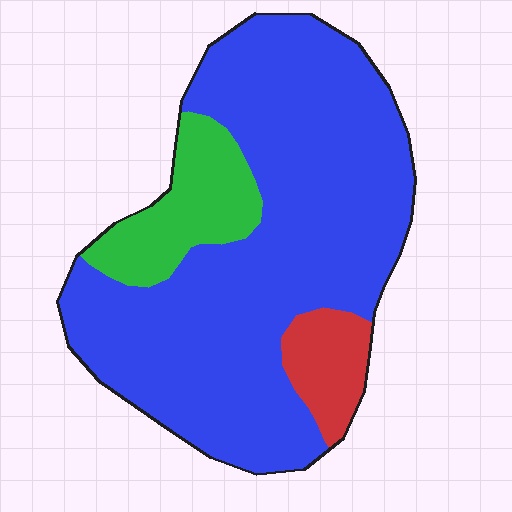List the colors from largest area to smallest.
From largest to smallest: blue, green, red.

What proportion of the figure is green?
Green covers 14% of the figure.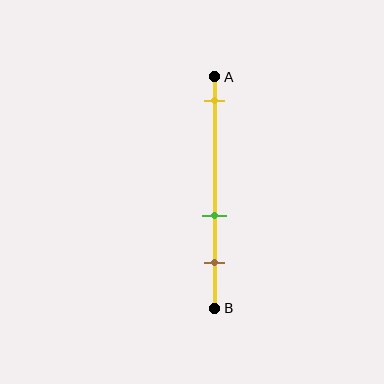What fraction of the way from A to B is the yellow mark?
The yellow mark is approximately 10% (0.1) of the way from A to B.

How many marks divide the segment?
There are 3 marks dividing the segment.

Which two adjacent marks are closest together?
The green and brown marks are the closest adjacent pair.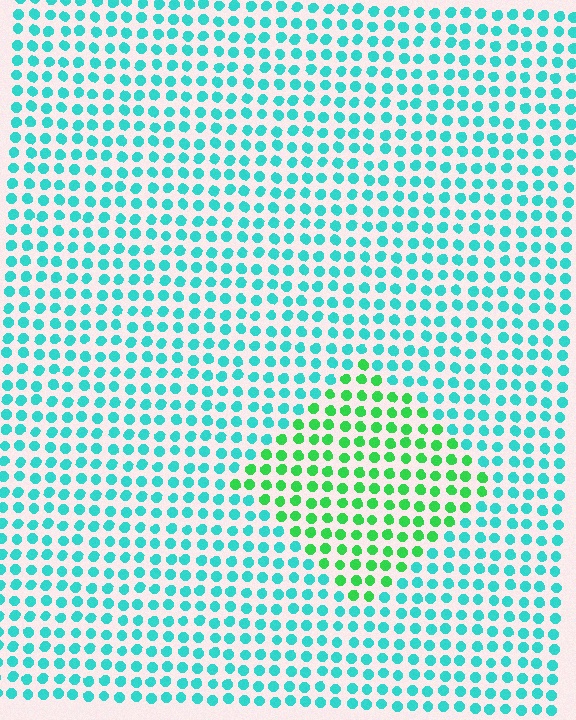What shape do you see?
I see a diamond.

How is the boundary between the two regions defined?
The boundary is defined purely by a slight shift in hue (about 46 degrees). Spacing, size, and orientation are identical on both sides.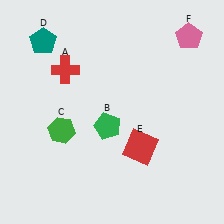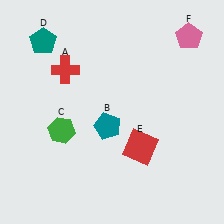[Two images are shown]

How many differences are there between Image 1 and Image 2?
There is 1 difference between the two images.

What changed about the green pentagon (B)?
In Image 1, B is green. In Image 2, it changed to teal.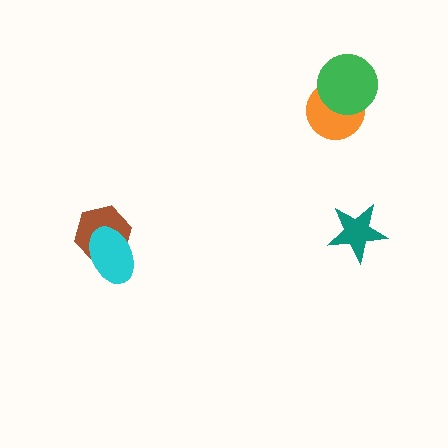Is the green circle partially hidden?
No, no other shape covers it.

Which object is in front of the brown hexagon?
The cyan ellipse is in front of the brown hexagon.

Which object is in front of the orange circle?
The green circle is in front of the orange circle.